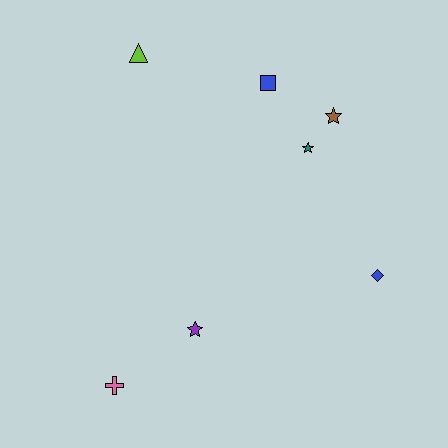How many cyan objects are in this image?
There are no cyan objects.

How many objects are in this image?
There are 7 objects.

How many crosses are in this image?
There is 1 cross.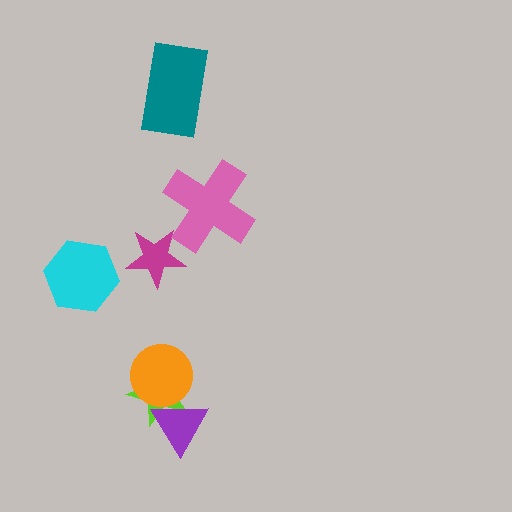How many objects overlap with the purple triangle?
2 objects overlap with the purple triangle.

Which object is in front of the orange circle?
The purple triangle is in front of the orange circle.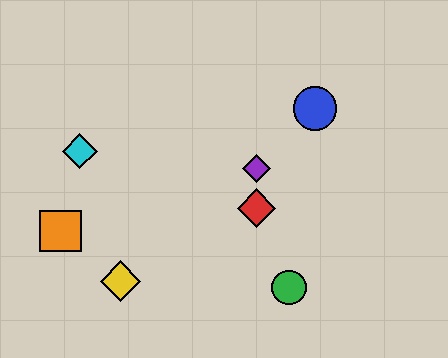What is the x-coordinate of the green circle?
The green circle is at x≈289.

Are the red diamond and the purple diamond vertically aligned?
Yes, both are at x≈256.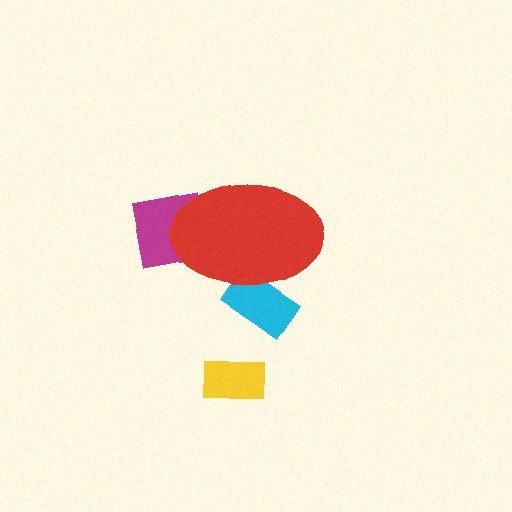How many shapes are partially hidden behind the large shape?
2 shapes are partially hidden.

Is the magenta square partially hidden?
Yes, the magenta square is partially hidden behind the red ellipse.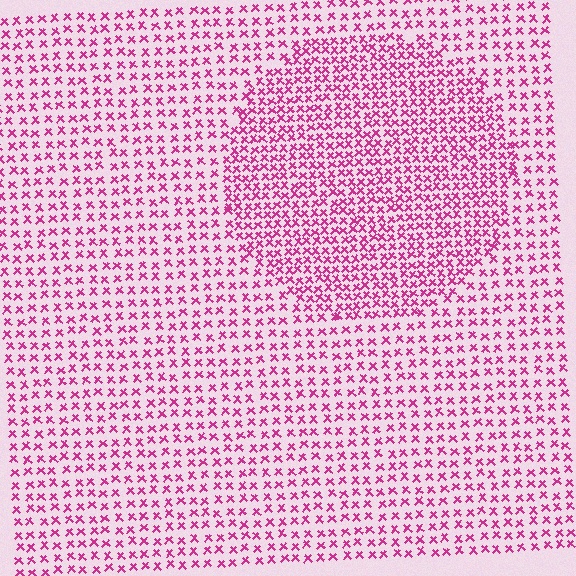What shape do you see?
I see a circle.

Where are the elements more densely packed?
The elements are more densely packed inside the circle boundary.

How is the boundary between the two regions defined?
The boundary is defined by a change in element density (approximately 1.7x ratio). All elements are the same color, size, and shape.